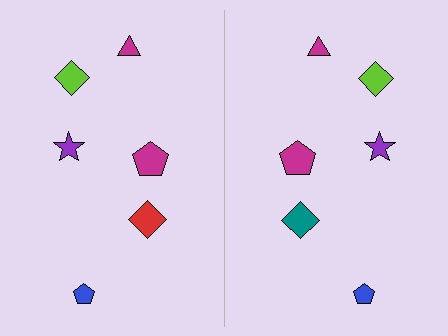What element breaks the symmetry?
The teal diamond on the right side breaks the symmetry — its mirror counterpart is red.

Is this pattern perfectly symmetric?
No, the pattern is not perfectly symmetric. The teal diamond on the right side breaks the symmetry — its mirror counterpart is red.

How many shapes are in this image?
There are 12 shapes in this image.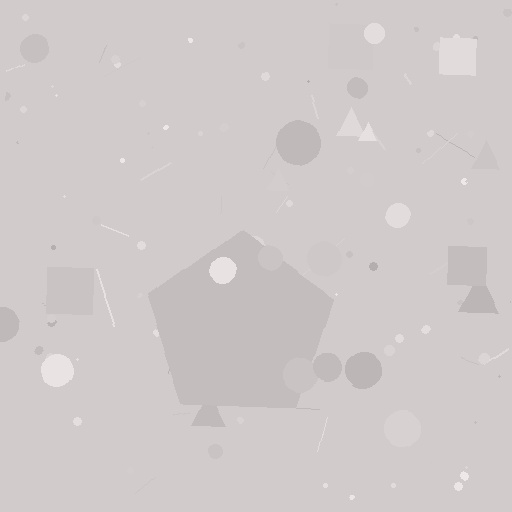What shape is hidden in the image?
A pentagon is hidden in the image.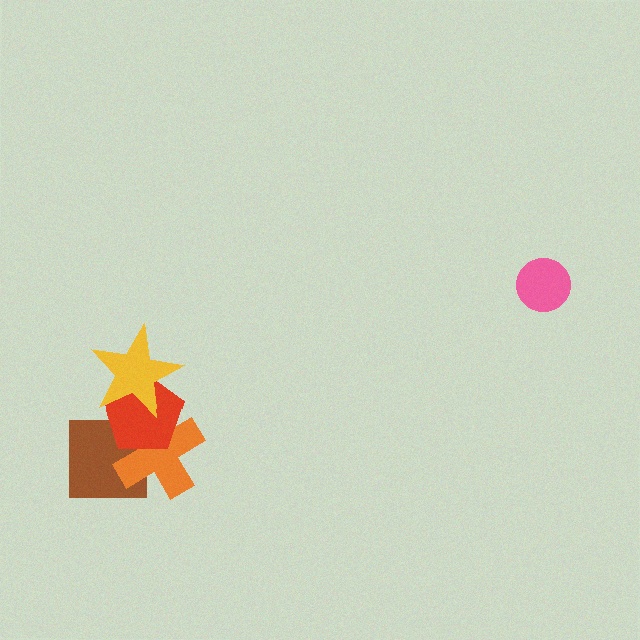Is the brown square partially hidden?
Yes, it is partially covered by another shape.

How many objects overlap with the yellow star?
2 objects overlap with the yellow star.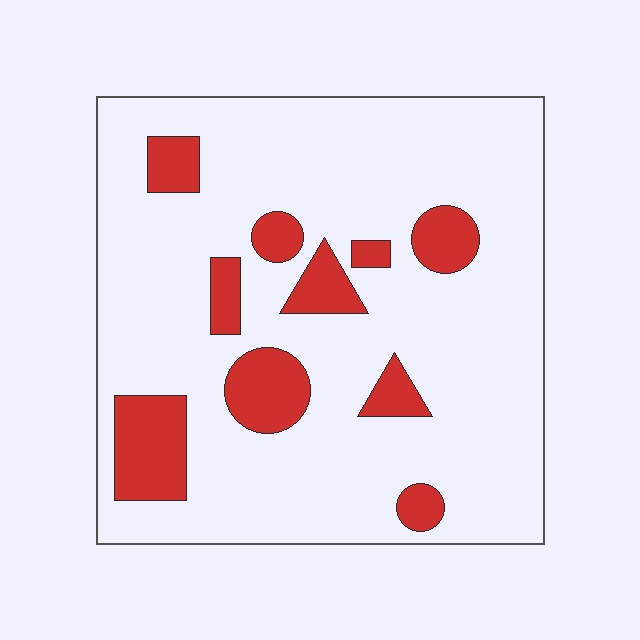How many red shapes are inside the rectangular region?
10.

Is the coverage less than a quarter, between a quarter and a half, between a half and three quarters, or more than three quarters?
Less than a quarter.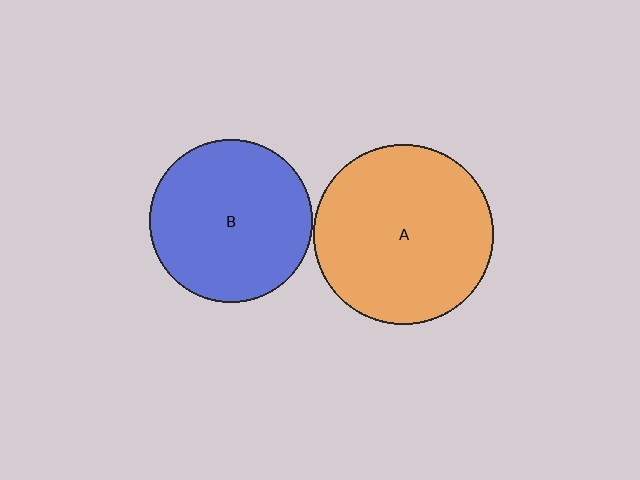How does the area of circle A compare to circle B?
Approximately 1.2 times.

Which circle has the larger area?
Circle A (orange).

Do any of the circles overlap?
No, none of the circles overlap.